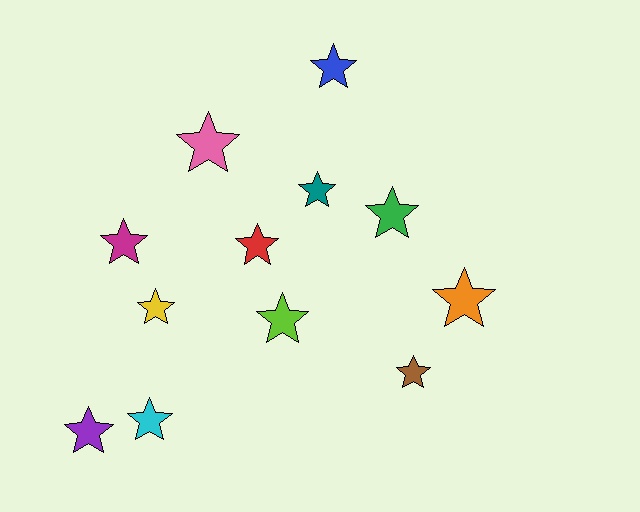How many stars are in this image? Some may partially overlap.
There are 12 stars.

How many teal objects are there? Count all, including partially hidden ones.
There is 1 teal object.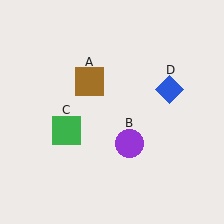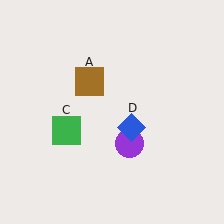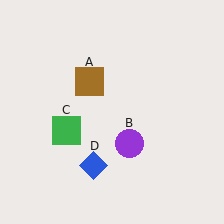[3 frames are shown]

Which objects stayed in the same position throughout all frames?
Brown square (object A) and purple circle (object B) and green square (object C) remained stationary.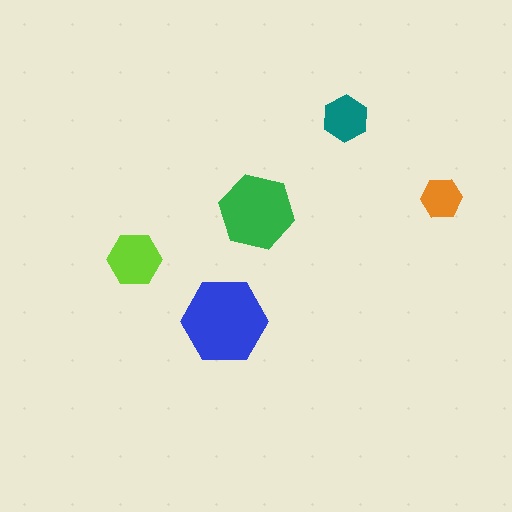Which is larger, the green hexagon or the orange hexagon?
The green one.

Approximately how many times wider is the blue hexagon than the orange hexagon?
About 2 times wider.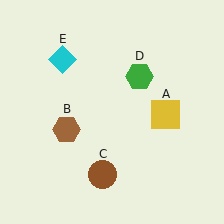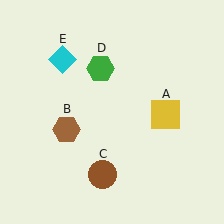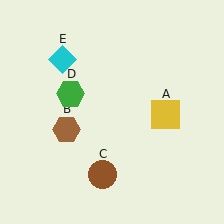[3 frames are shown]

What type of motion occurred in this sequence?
The green hexagon (object D) rotated counterclockwise around the center of the scene.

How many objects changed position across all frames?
1 object changed position: green hexagon (object D).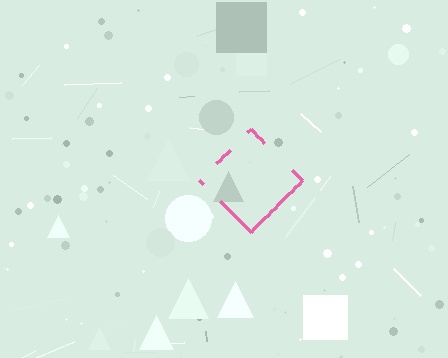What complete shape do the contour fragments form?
The contour fragments form a diamond.